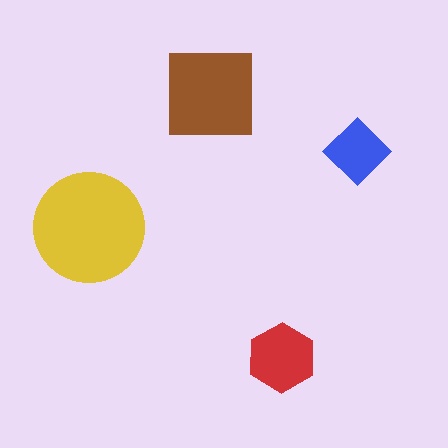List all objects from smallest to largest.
The blue diamond, the red hexagon, the brown square, the yellow circle.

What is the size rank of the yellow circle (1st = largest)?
1st.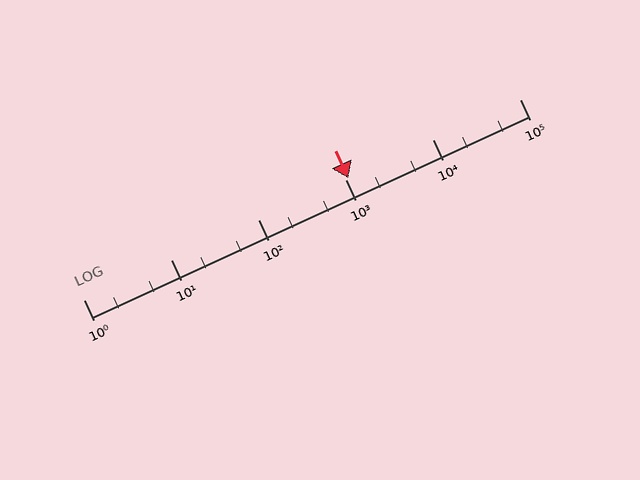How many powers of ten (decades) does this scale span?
The scale spans 5 decades, from 1 to 100000.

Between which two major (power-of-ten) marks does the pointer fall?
The pointer is between 1000 and 10000.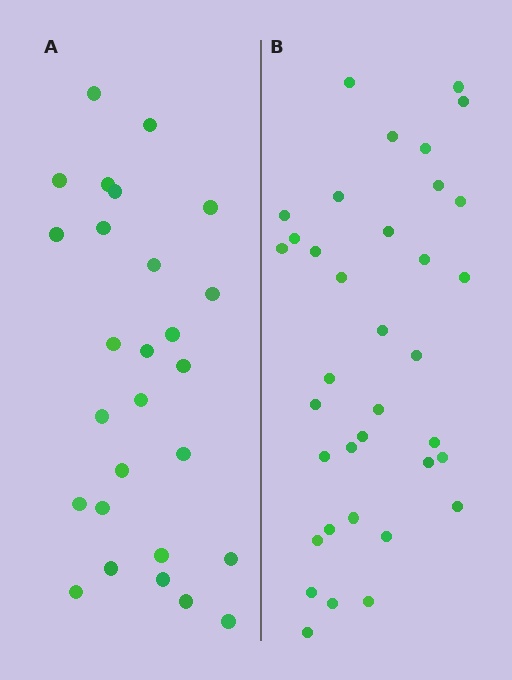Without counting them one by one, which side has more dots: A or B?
Region B (the right region) has more dots.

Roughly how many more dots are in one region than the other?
Region B has roughly 8 or so more dots than region A.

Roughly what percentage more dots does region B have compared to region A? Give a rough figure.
About 35% more.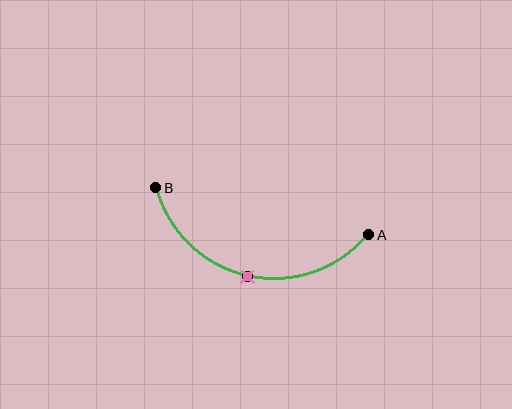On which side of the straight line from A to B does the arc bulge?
The arc bulges below the straight line connecting A and B.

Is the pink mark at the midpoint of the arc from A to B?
Yes. The pink mark lies on the arc at equal arc-length from both A and B — it is the arc midpoint.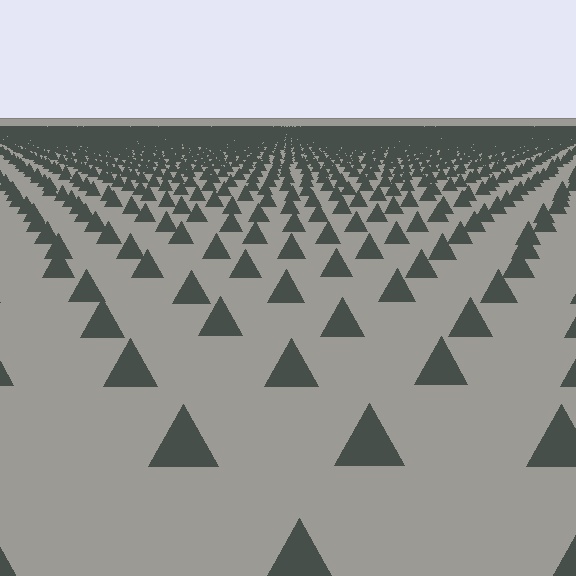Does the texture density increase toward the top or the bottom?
Density increases toward the top.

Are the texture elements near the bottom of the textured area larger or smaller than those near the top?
Larger. Near the bottom, elements are closer to the viewer and appear at a bigger on-screen size.